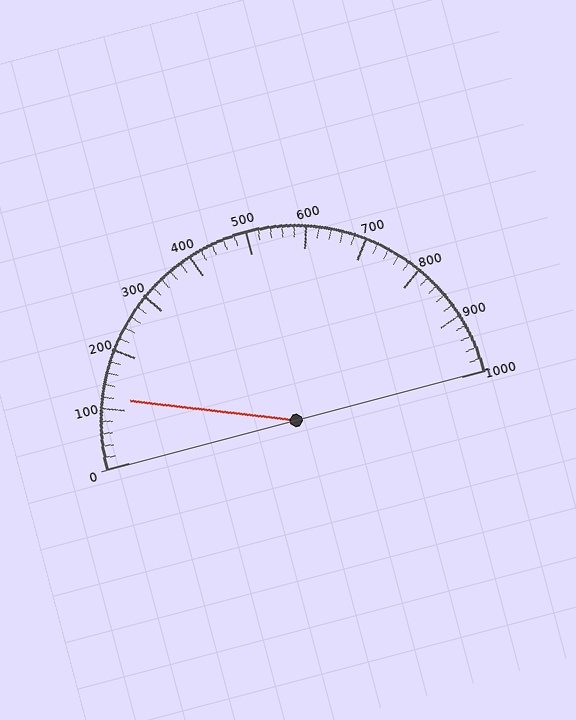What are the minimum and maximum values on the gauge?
The gauge ranges from 0 to 1000.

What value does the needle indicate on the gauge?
The needle indicates approximately 120.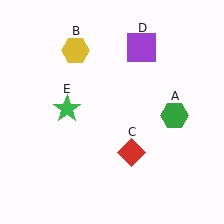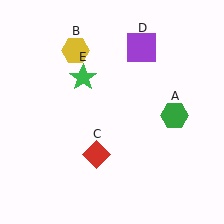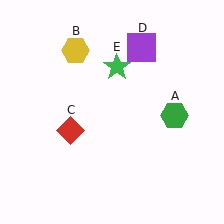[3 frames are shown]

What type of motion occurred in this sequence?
The red diamond (object C), green star (object E) rotated clockwise around the center of the scene.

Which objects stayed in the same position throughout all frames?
Green hexagon (object A) and yellow hexagon (object B) and purple square (object D) remained stationary.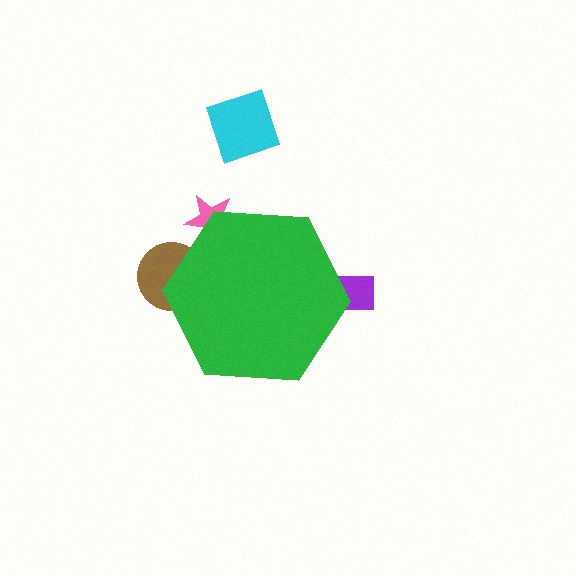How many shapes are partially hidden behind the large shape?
3 shapes are partially hidden.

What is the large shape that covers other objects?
A green hexagon.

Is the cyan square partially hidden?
No, the cyan square is fully visible.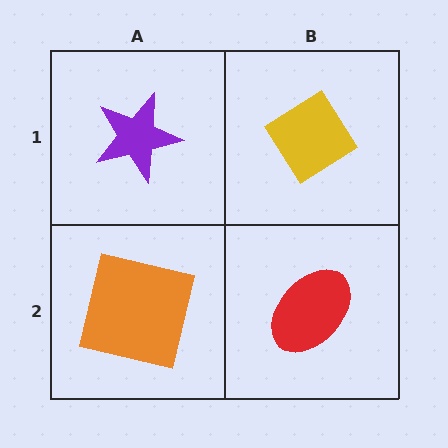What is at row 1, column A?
A purple star.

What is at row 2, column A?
An orange square.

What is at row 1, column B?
A yellow diamond.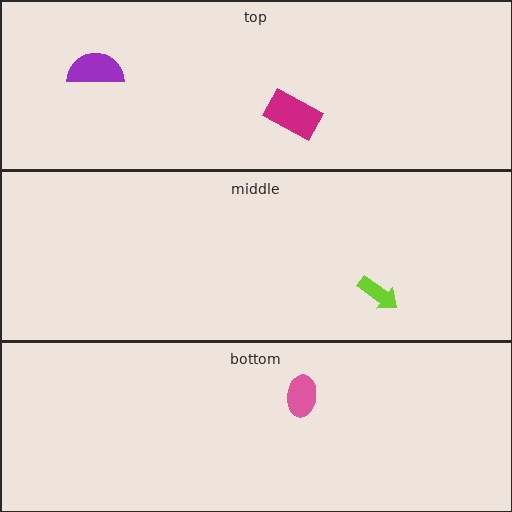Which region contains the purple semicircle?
The top region.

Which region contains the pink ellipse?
The bottom region.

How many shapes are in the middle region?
1.